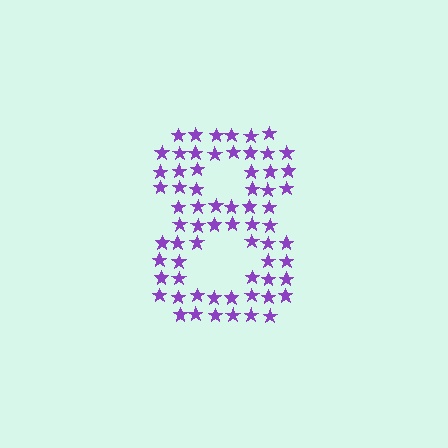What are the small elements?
The small elements are stars.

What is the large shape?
The large shape is the digit 8.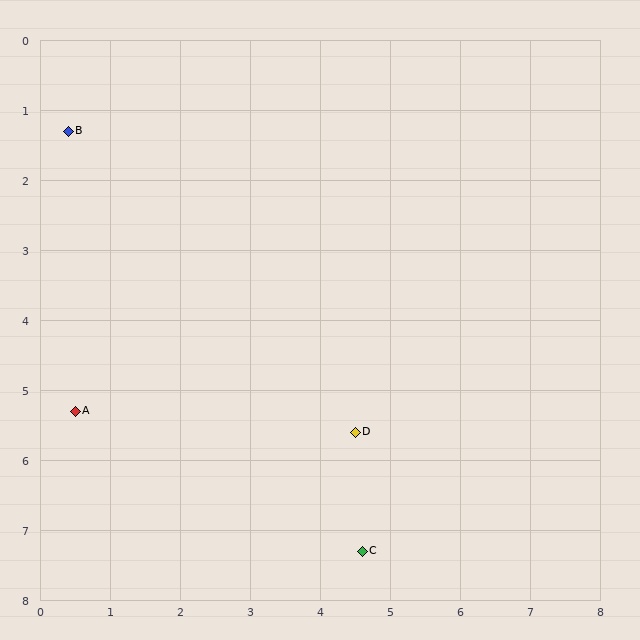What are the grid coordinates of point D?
Point D is at approximately (4.5, 5.6).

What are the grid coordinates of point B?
Point B is at approximately (0.4, 1.3).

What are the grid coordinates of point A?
Point A is at approximately (0.5, 5.3).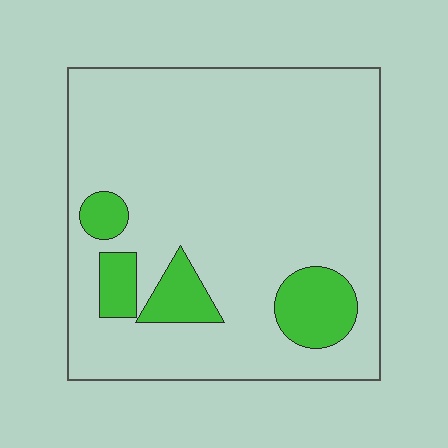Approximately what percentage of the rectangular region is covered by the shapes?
Approximately 15%.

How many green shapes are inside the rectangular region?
4.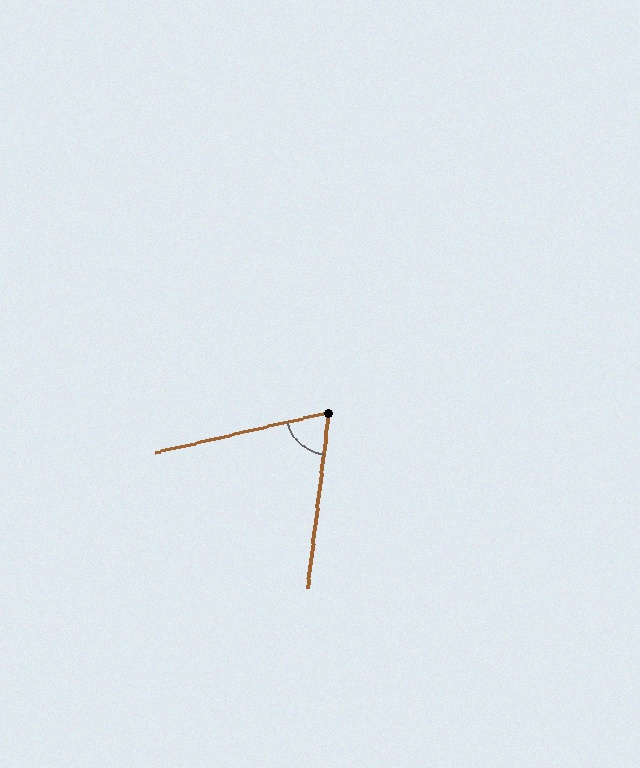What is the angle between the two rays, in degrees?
Approximately 70 degrees.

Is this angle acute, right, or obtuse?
It is acute.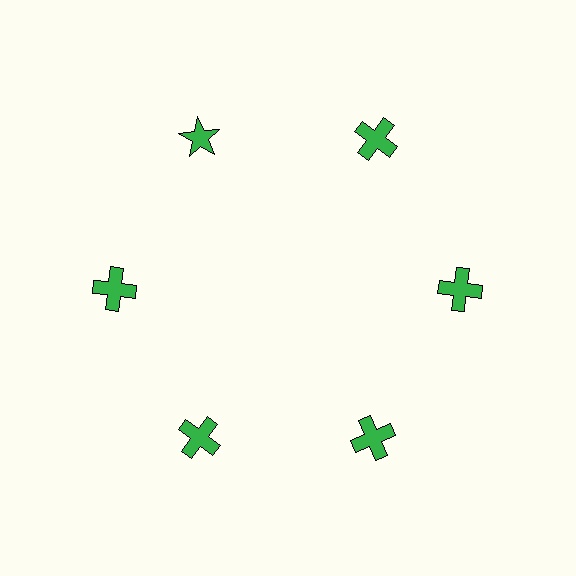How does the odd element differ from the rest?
It has a different shape: star instead of cross.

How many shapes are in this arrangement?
There are 6 shapes arranged in a ring pattern.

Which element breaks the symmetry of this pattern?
The green star at roughly the 11 o'clock position breaks the symmetry. All other shapes are green crosses.